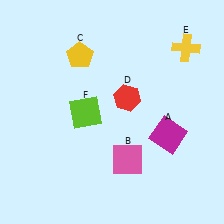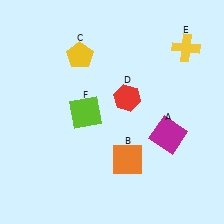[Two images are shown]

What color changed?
The square (B) changed from pink in Image 1 to orange in Image 2.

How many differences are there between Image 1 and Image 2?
There is 1 difference between the two images.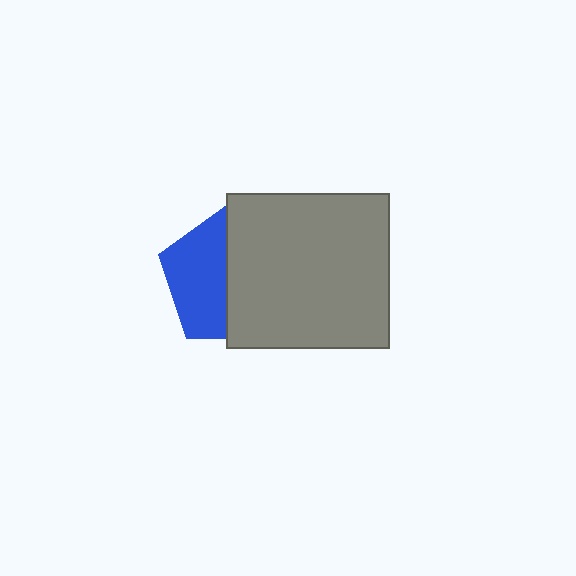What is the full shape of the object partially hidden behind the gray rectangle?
The partially hidden object is a blue pentagon.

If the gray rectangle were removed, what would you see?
You would see the complete blue pentagon.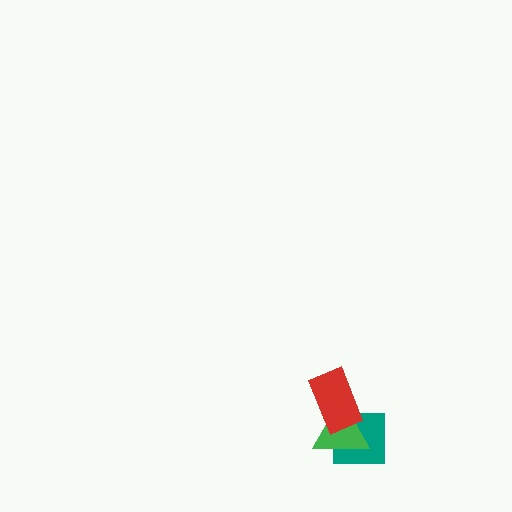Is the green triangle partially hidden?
Yes, it is partially covered by another shape.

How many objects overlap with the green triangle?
2 objects overlap with the green triangle.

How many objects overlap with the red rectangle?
2 objects overlap with the red rectangle.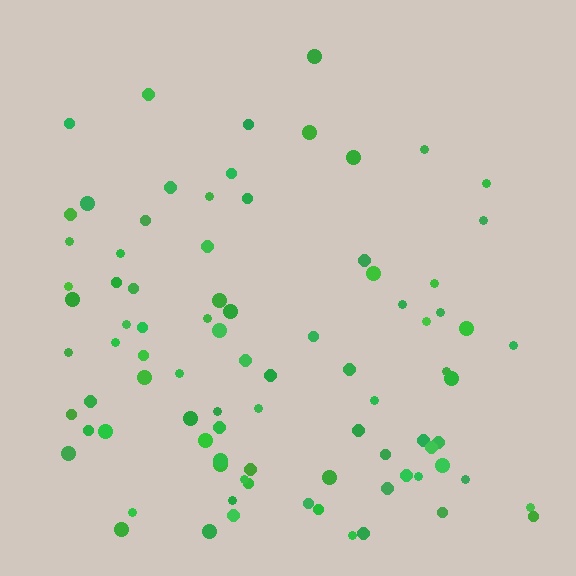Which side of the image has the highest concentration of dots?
The bottom.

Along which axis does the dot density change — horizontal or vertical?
Vertical.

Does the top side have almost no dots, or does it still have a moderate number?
Still a moderate number, just noticeably fewer than the bottom.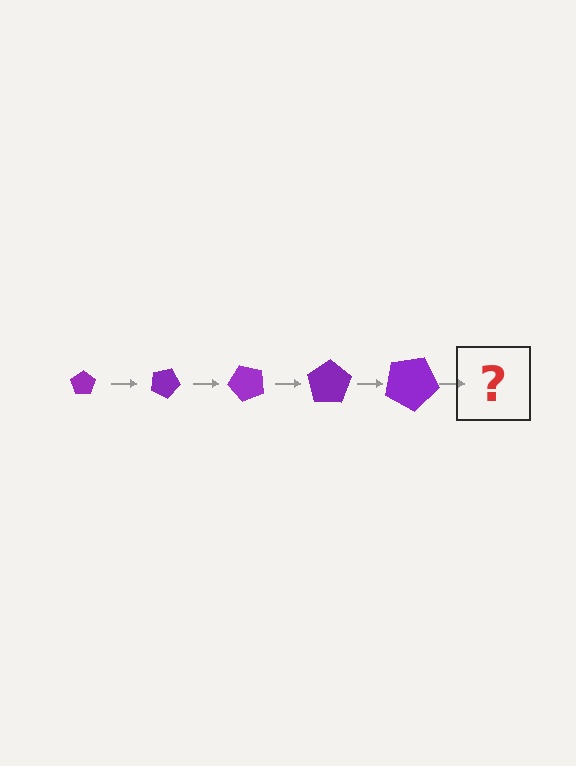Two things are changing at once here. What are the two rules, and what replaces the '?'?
The two rules are that the pentagon grows larger each step and it rotates 25 degrees each step. The '?' should be a pentagon, larger than the previous one and rotated 125 degrees from the start.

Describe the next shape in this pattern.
It should be a pentagon, larger than the previous one and rotated 125 degrees from the start.